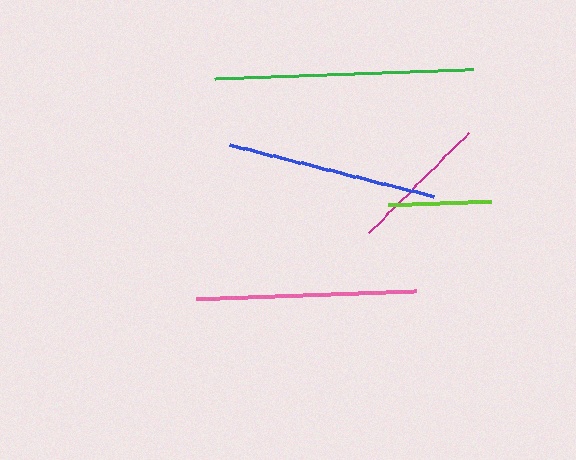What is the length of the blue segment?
The blue segment is approximately 210 pixels long.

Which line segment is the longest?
The green line is the longest at approximately 259 pixels.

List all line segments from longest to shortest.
From longest to shortest: green, pink, blue, magenta, lime.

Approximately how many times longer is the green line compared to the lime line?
The green line is approximately 2.5 times the length of the lime line.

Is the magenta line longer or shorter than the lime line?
The magenta line is longer than the lime line.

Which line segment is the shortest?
The lime line is the shortest at approximately 103 pixels.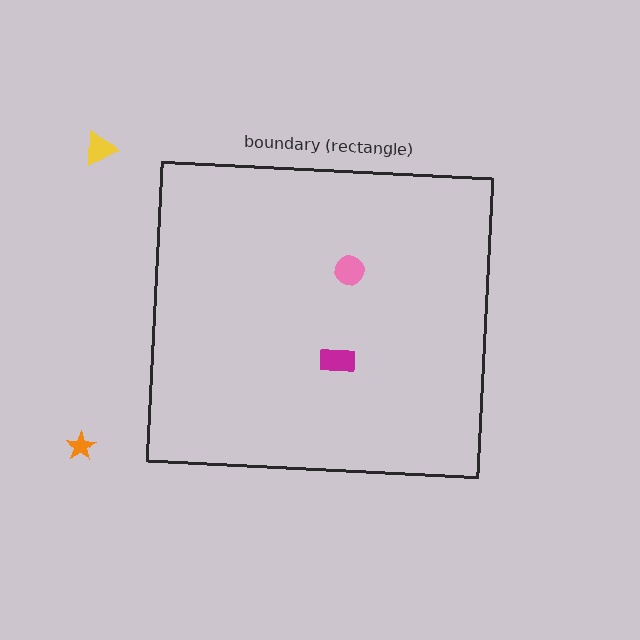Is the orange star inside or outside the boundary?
Outside.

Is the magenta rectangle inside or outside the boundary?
Inside.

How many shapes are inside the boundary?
2 inside, 2 outside.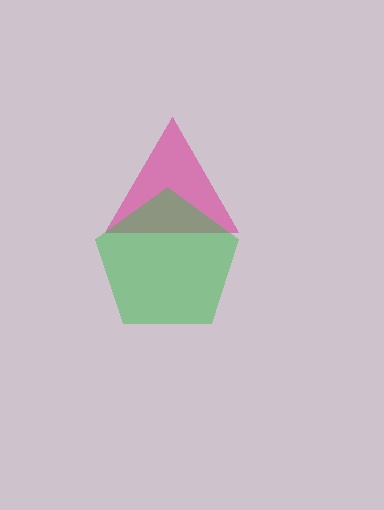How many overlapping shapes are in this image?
There are 2 overlapping shapes in the image.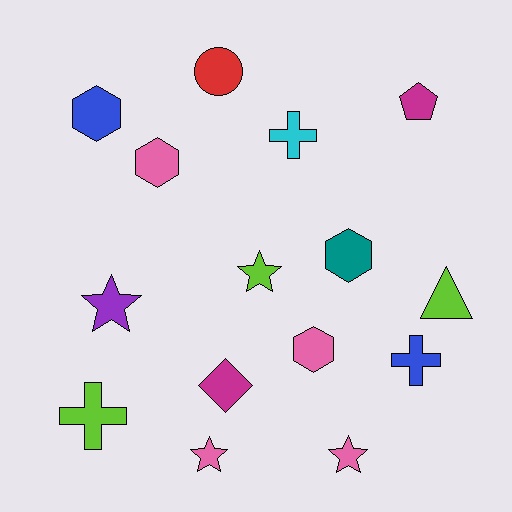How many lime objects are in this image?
There are 3 lime objects.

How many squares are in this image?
There are no squares.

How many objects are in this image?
There are 15 objects.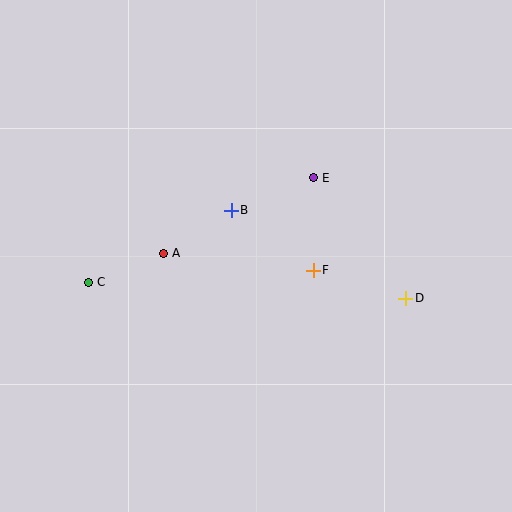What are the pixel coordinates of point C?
Point C is at (88, 282).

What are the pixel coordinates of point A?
Point A is at (163, 253).